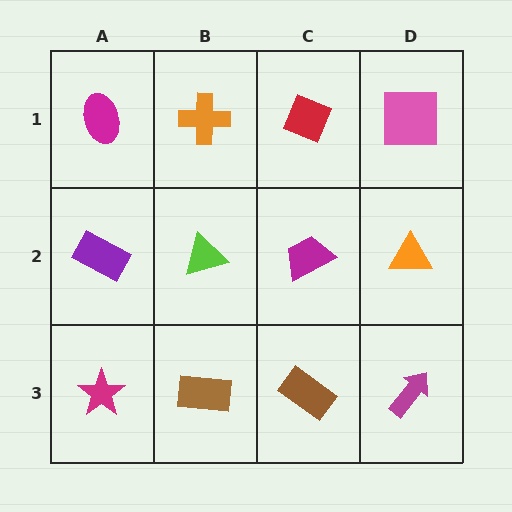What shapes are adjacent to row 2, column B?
An orange cross (row 1, column B), a brown rectangle (row 3, column B), a purple rectangle (row 2, column A), a magenta trapezoid (row 2, column C).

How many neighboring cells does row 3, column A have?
2.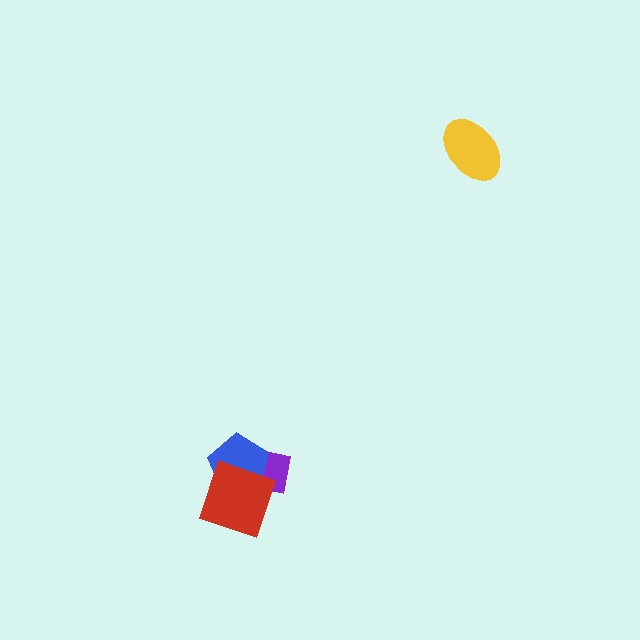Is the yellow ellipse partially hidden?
No, no other shape covers it.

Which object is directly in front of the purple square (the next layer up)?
The blue pentagon is directly in front of the purple square.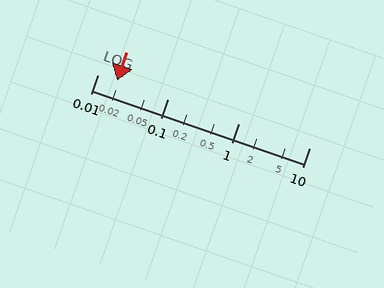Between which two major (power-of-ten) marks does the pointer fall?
The pointer is between 0.01 and 0.1.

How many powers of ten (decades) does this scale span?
The scale spans 3 decades, from 0.01 to 10.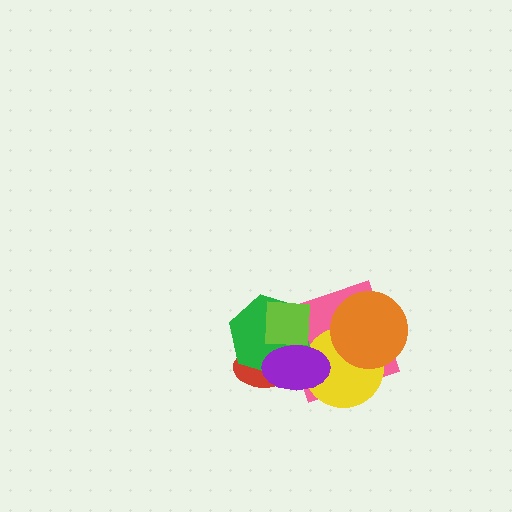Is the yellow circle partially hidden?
Yes, it is partially covered by another shape.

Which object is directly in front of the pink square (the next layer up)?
The yellow circle is directly in front of the pink square.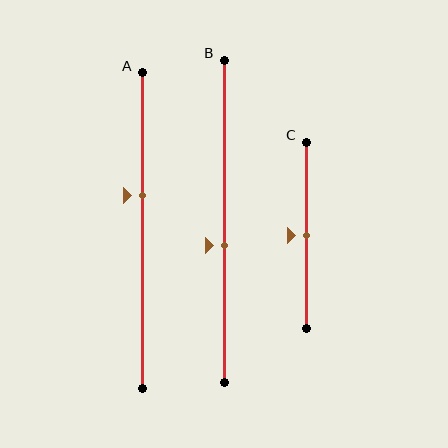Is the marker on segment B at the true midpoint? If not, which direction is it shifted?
No, the marker on segment B is shifted downward by about 8% of the segment length.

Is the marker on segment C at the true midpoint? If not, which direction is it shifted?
Yes, the marker on segment C is at the true midpoint.